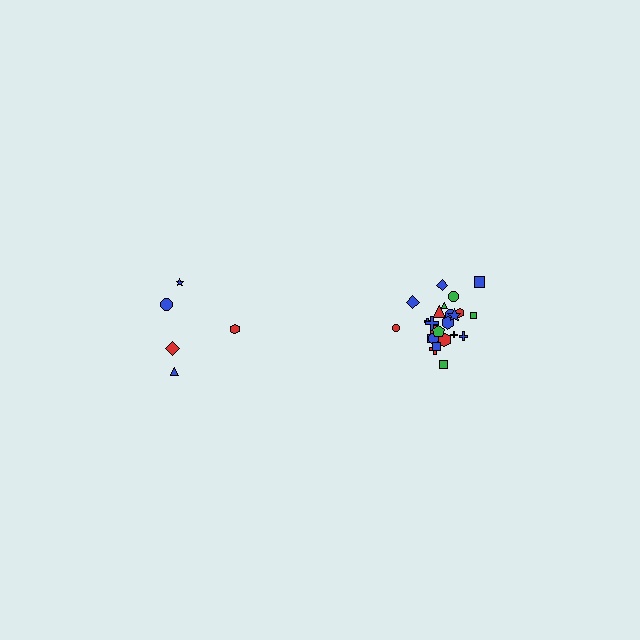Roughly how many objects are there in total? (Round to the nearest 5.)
Roughly 30 objects in total.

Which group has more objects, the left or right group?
The right group.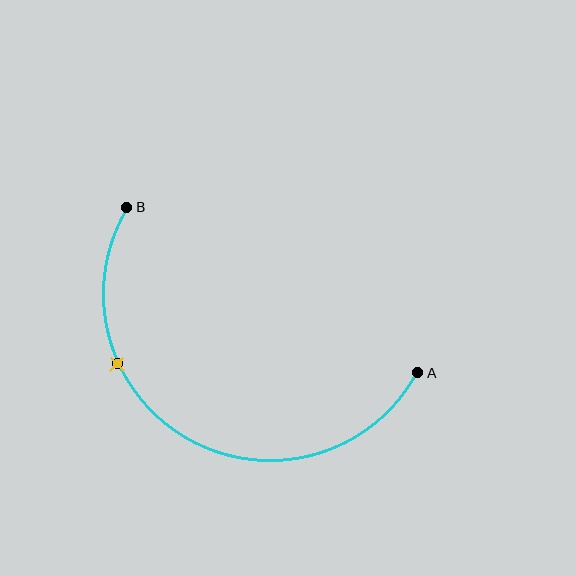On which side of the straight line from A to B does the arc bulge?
The arc bulges below the straight line connecting A and B.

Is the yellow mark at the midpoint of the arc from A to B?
No. The yellow mark lies on the arc but is closer to endpoint B. The arc midpoint would be at the point on the curve equidistant along the arc from both A and B.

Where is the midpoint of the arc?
The arc midpoint is the point on the curve farthest from the straight line joining A and B. It sits below that line.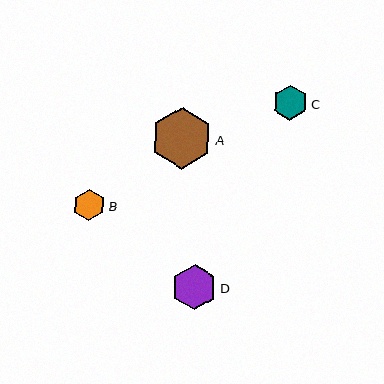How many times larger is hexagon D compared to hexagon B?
Hexagon D is approximately 1.4 times the size of hexagon B.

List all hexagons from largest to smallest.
From largest to smallest: A, D, C, B.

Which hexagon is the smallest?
Hexagon B is the smallest with a size of approximately 32 pixels.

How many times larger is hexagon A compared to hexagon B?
Hexagon A is approximately 1.9 times the size of hexagon B.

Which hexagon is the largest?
Hexagon A is the largest with a size of approximately 61 pixels.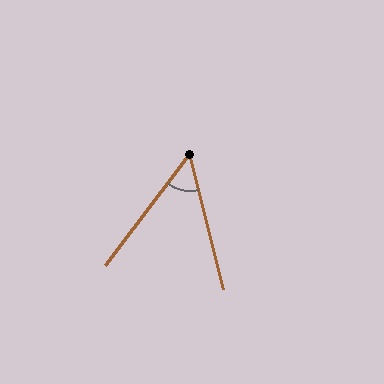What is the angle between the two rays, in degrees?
Approximately 51 degrees.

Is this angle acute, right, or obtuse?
It is acute.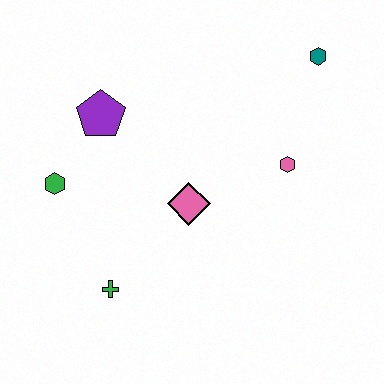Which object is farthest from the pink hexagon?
The green hexagon is farthest from the pink hexagon.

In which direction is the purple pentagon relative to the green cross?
The purple pentagon is above the green cross.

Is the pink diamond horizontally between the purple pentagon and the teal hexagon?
Yes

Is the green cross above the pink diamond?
No